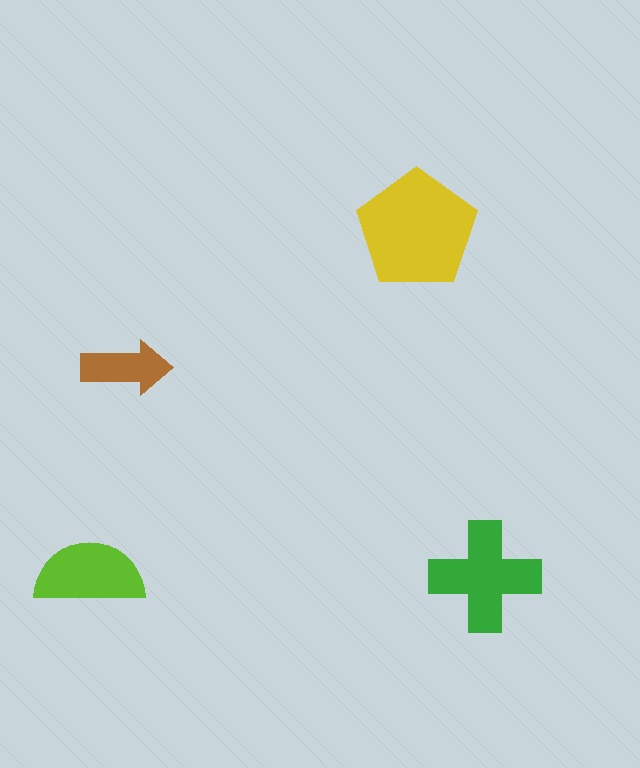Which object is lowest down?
The green cross is bottommost.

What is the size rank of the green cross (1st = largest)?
2nd.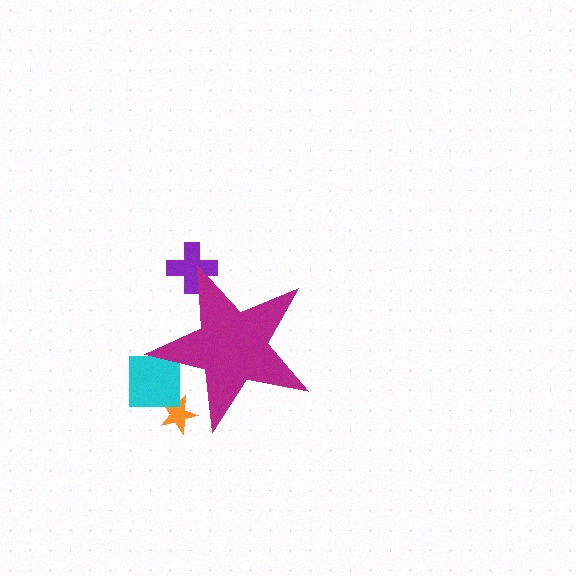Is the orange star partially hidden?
Yes, the orange star is partially hidden behind the magenta star.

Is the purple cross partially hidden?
Yes, the purple cross is partially hidden behind the magenta star.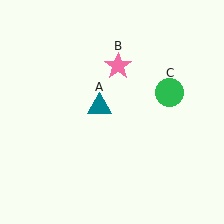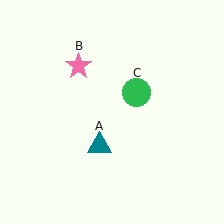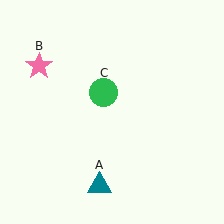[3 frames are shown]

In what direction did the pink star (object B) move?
The pink star (object B) moved left.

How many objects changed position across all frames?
3 objects changed position: teal triangle (object A), pink star (object B), green circle (object C).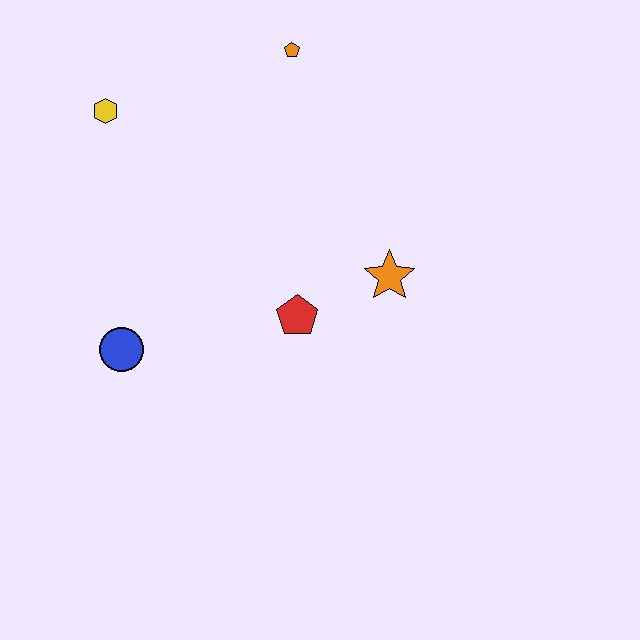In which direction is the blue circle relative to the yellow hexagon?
The blue circle is below the yellow hexagon.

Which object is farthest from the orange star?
The yellow hexagon is farthest from the orange star.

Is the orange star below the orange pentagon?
Yes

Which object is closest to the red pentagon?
The orange star is closest to the red pentagon.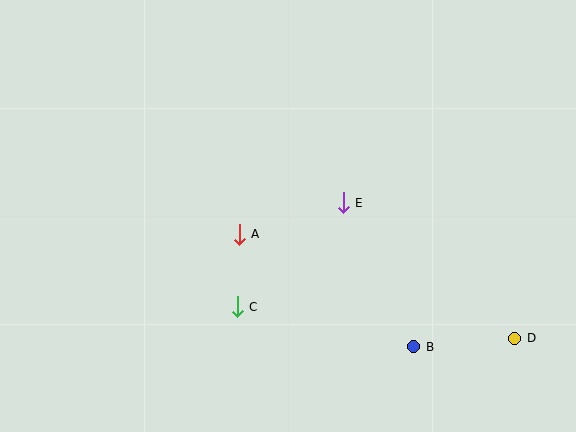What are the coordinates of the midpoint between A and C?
The midpoint between A and C is at (238, 271).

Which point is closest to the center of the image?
Point A at (239, 234) is closest to the center.